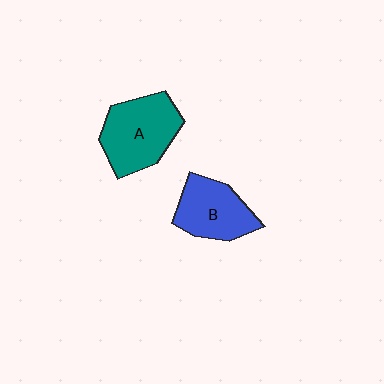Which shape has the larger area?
Shape A (teal).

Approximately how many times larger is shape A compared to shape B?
Approximately 1.2 times.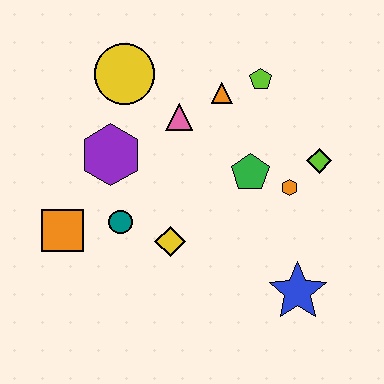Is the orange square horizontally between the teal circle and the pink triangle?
No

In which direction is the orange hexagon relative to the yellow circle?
The orange hexagon is to the right of the yellow circle.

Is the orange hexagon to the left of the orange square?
No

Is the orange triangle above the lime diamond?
Yes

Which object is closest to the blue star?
The orange hexagon is closest to the blue star.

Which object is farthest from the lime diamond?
The orange square is farthest from the lime diamond.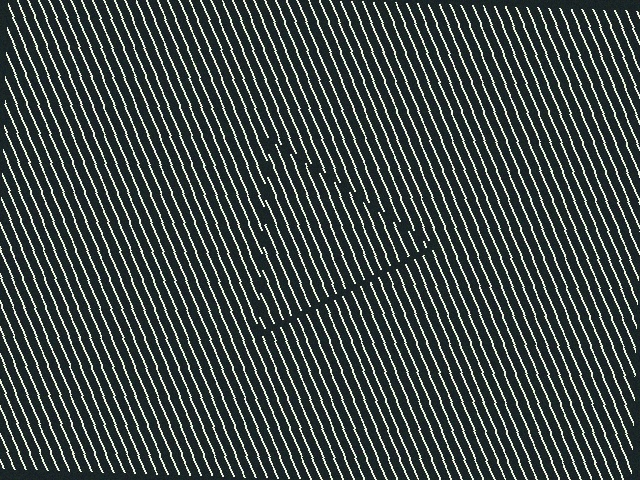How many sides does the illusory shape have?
3 sides — the line-ends trace a triangle.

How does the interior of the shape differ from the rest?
The interior of the shape contains the same grating, shifted by half a period — the contour is defined by the phase discontinuity where line-ends from the inner and outer gratings abut.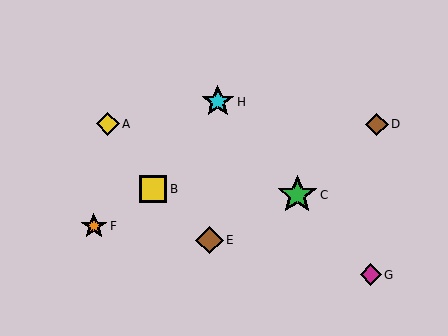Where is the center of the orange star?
The center of the orange star is at (94, 226).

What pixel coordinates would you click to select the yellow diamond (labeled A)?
Click at (108, 124) to select the yellow diamond A.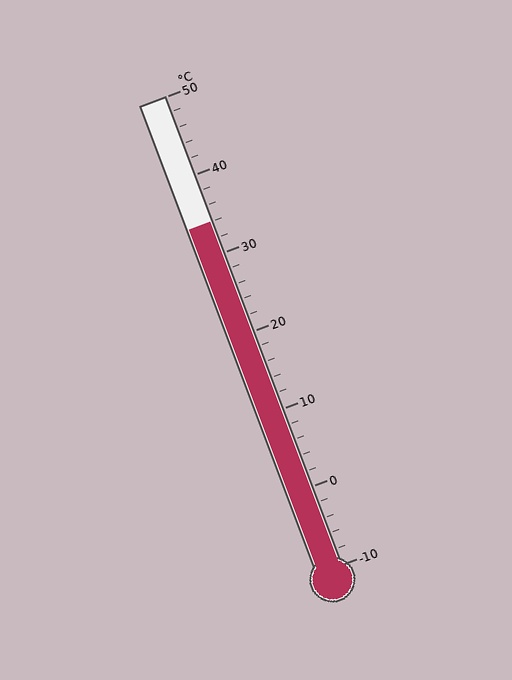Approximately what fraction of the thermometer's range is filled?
The thermometer is filled to approximately 75% of its range.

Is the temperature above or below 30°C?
The temperature is above 30°C.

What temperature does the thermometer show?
The thermometer shows approximately 34°C.